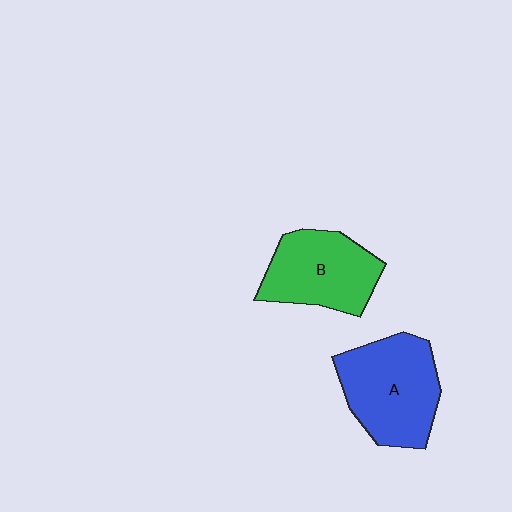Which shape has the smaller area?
Shape B (green).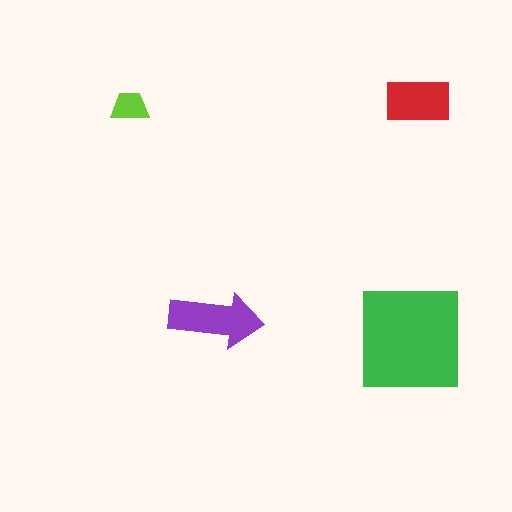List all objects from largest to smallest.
The green square, the purple arrow, the red rectangle, the lime trapezoid.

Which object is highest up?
The red rectangle is topmost.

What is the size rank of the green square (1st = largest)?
1st.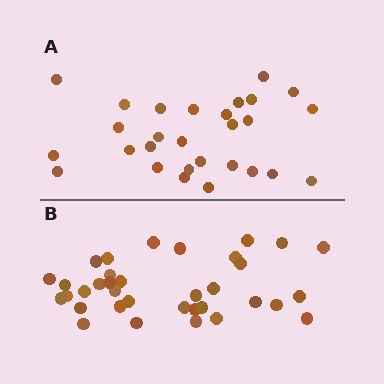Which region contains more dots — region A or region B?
Region B (the bottom region) has more dots.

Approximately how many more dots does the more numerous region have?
Region B has roughly 8 or so more dots than region A.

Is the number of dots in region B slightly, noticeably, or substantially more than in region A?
Region B has noticeably more, but not dramatically so. The ratio is roughly 1.2 to 1.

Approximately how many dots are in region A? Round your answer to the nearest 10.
About 30 dots. (The exact count is 28, which rounds to 30.)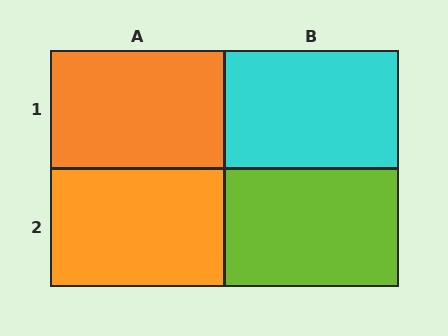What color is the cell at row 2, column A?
Orange.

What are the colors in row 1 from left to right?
Orange, cyan.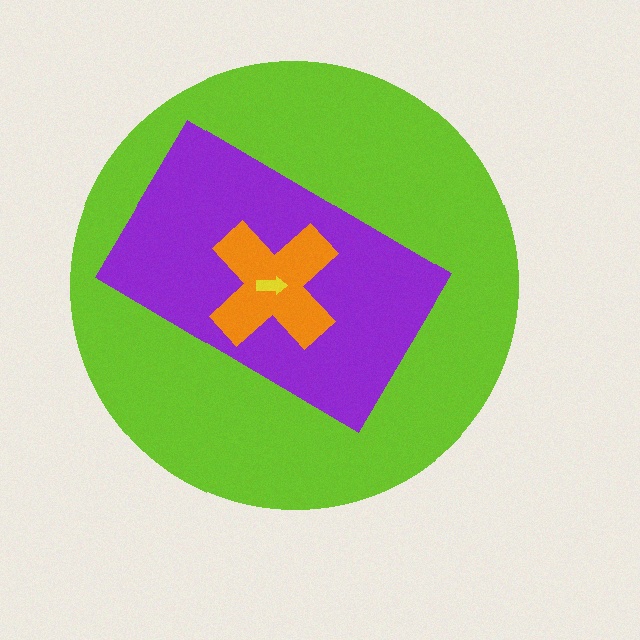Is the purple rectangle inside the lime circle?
Yes.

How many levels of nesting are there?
4.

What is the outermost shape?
The lime circle.